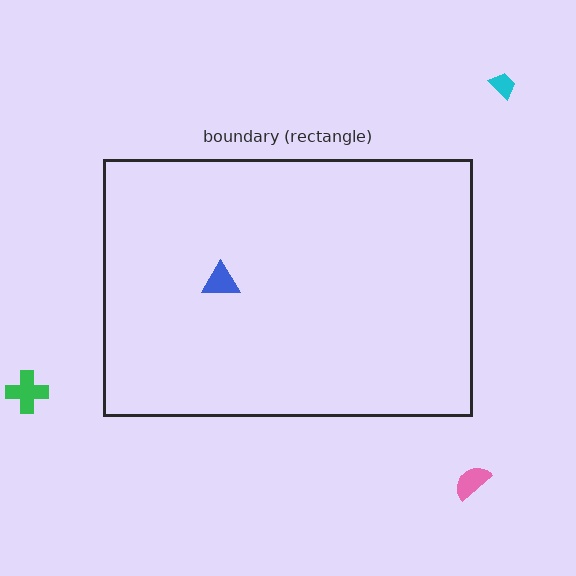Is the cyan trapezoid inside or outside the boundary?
Outside.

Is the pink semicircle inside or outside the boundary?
Outside.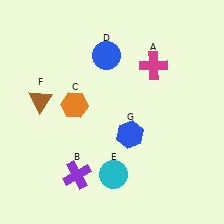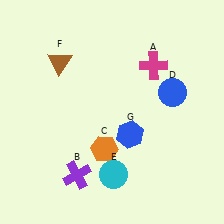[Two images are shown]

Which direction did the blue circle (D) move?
The blue circle (D) moved right.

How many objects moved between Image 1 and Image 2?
3 objects moved between the two images.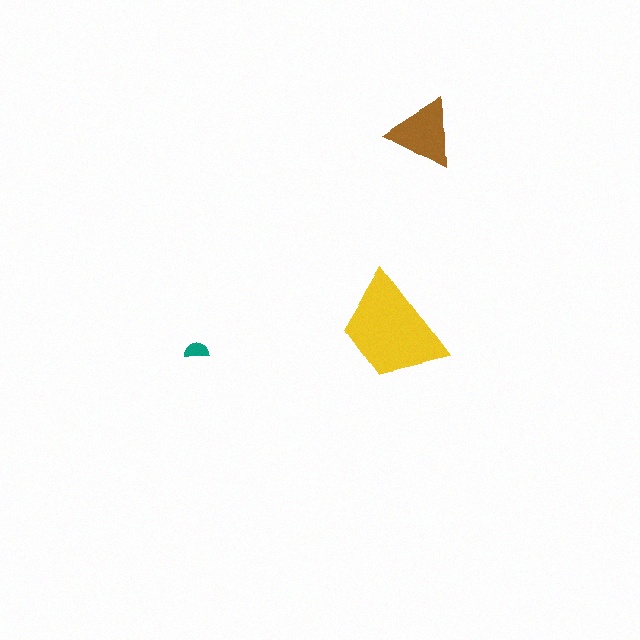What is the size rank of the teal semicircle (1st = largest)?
3rd.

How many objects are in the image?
There are 3 objects in the image.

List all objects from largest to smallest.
The yellow trapezoid, the brown triangle, the teal semicircle.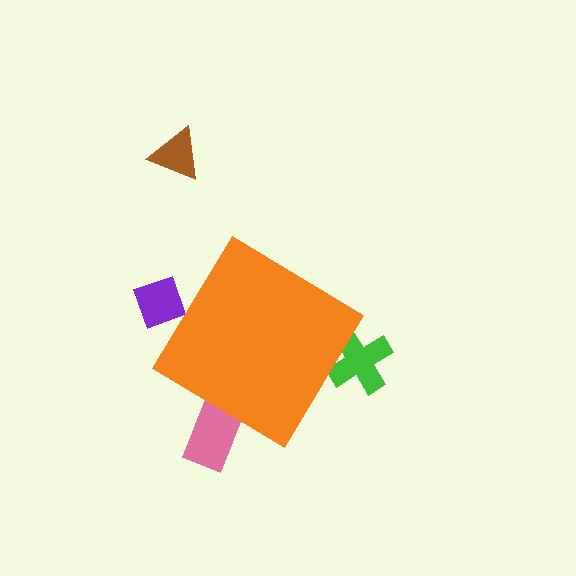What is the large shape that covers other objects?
An orange diamond.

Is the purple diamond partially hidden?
Yes, the purple diamond is partially hidden behind the orange diamond.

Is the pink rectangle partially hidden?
Yes, the pink rectangle is partially hidden behind the orange diamond.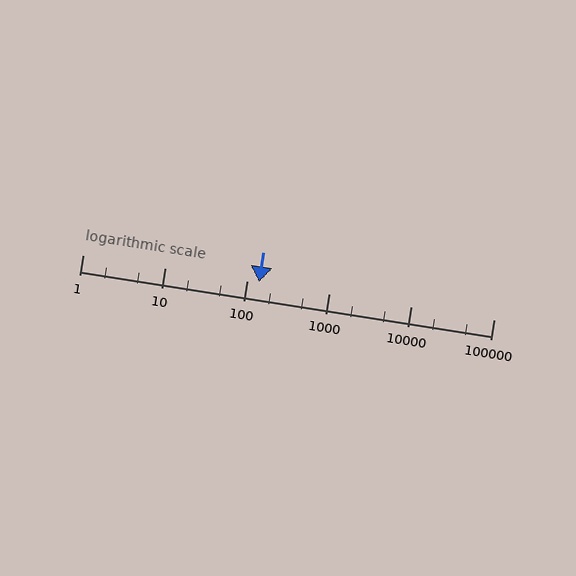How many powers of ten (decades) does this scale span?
The scale spans 5 decades, from 1 to 100000.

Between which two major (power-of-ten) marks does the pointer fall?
The pointer is between 100 and 1000.